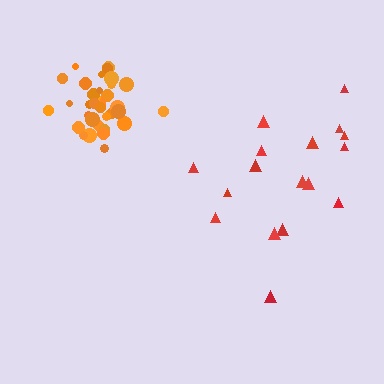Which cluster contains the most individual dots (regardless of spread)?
Orange (34).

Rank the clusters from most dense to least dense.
orange, red.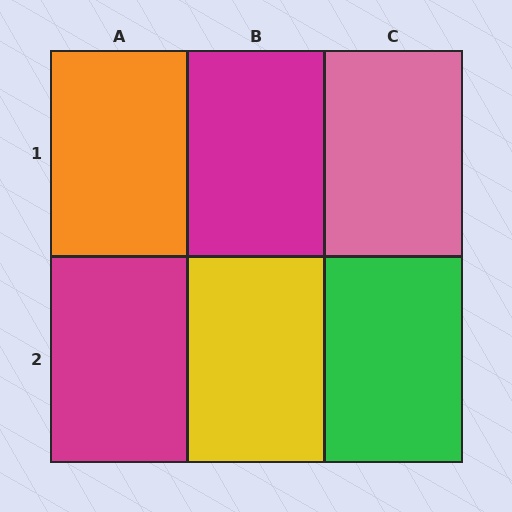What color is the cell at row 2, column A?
Magenta.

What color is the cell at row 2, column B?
Yellow.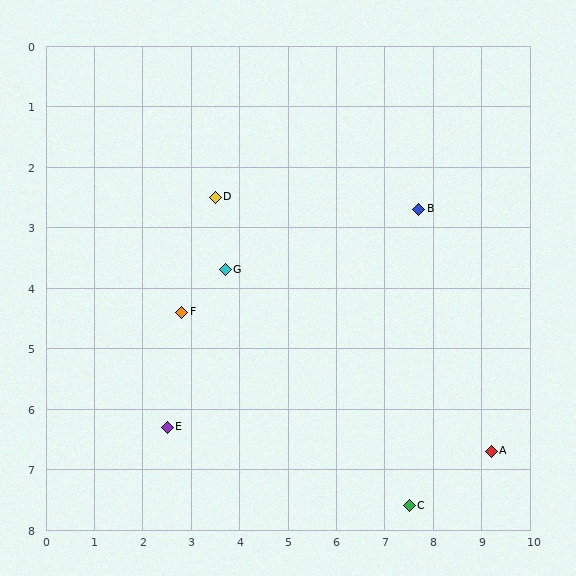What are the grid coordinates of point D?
Point D is at approximately (3.5, 2.5).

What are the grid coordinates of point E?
Point E is at approximately (2.5, 6.3).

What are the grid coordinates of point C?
Point C is at approximately (7.5, 7.6).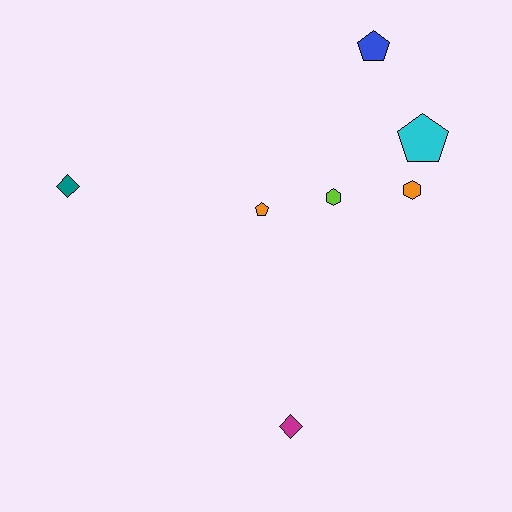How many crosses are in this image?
There are no crosses.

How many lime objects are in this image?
There is 1 lime object.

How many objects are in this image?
There are 7 objects.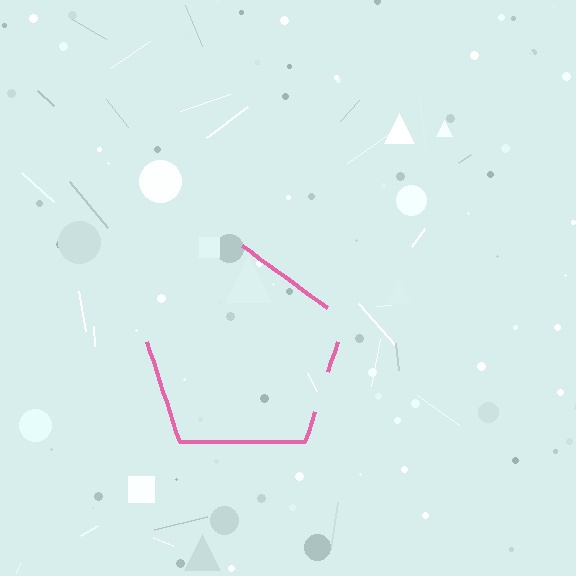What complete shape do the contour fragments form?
The contour fragments form a pentagon.